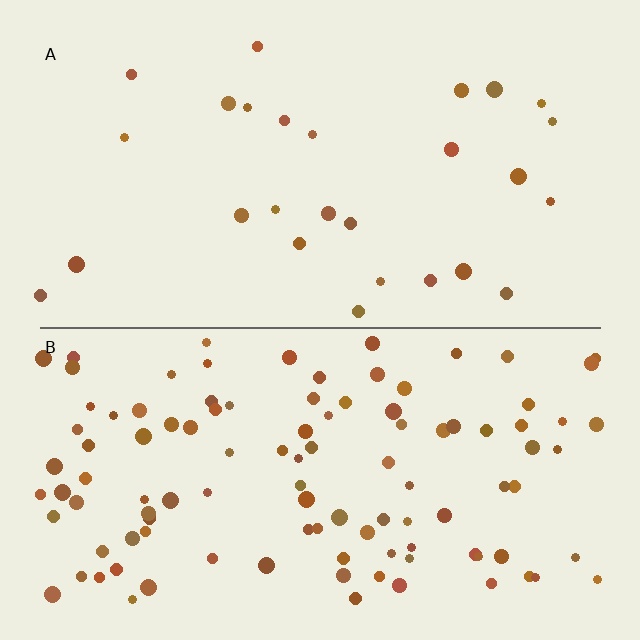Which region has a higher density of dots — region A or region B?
B (the bottom).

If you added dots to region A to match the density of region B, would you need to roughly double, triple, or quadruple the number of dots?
Approximately quadruple.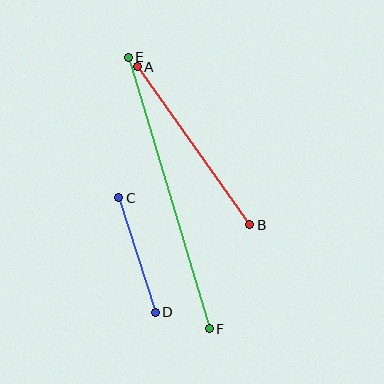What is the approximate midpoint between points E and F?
The midpoint is at approximately (169, 193) pixels.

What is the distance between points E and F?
The distance is approximately 283 pixels.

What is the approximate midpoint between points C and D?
The midpoint is at approximately (137, 255) pixels.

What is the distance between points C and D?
The distance is approximately 120 pixels.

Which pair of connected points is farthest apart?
Points E and F are farthest apart.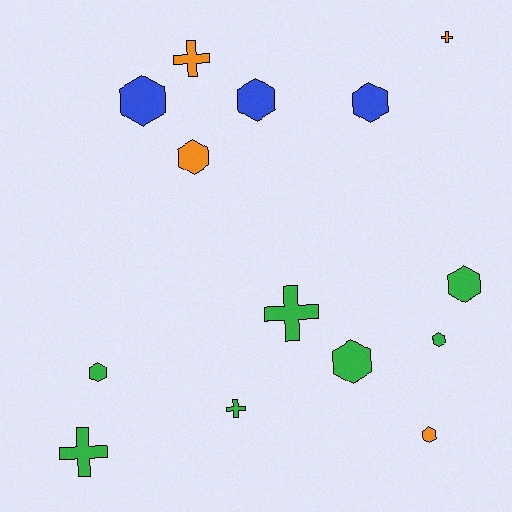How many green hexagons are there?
There are 4 green hexagons.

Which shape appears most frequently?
Hexagon, with 9 objects.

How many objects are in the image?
There are 14 objects.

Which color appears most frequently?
Green, with 7 objects.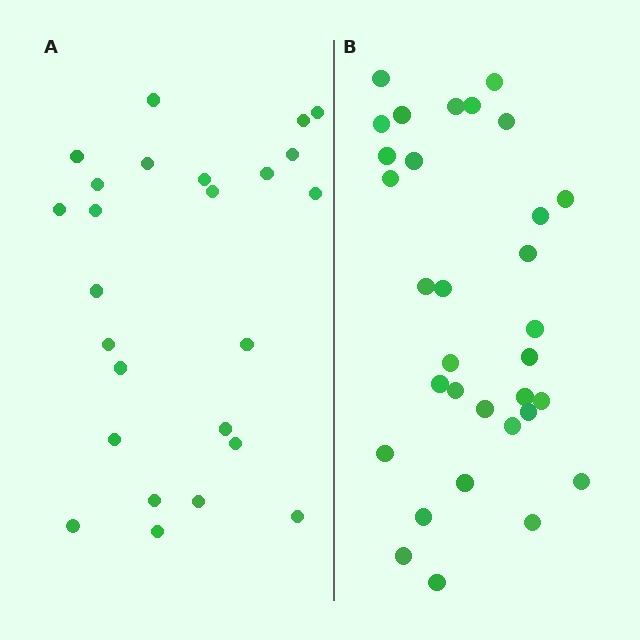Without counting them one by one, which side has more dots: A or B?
Region B (the right region) has more dots.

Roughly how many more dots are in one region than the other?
Region B has roughly 8 or so more dots than region A.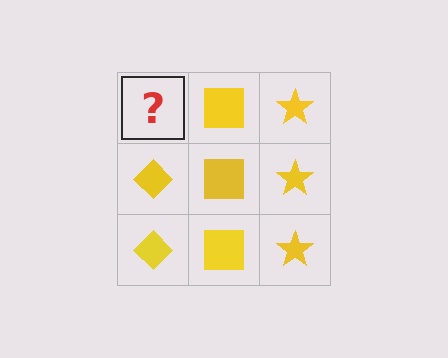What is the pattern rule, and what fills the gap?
The rule is that each column has a consistent shape. The gap should be filled with a yellow diamond.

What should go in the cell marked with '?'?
The missing cell should contain a yellow diamond.